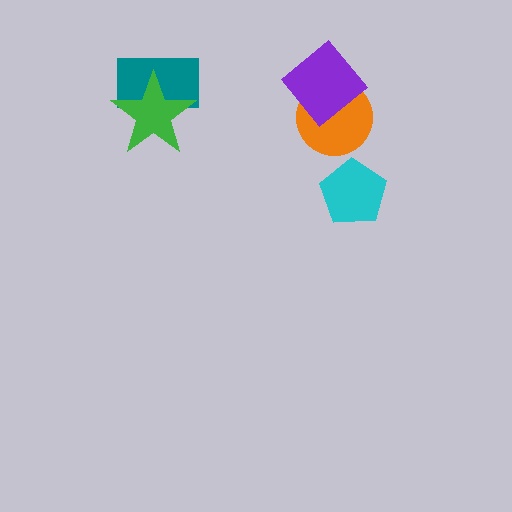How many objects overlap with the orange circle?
1 object overlaps with the orange circle.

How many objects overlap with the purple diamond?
1 object overlaps with the purple diamond.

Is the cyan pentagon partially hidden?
No, no other shape covers it.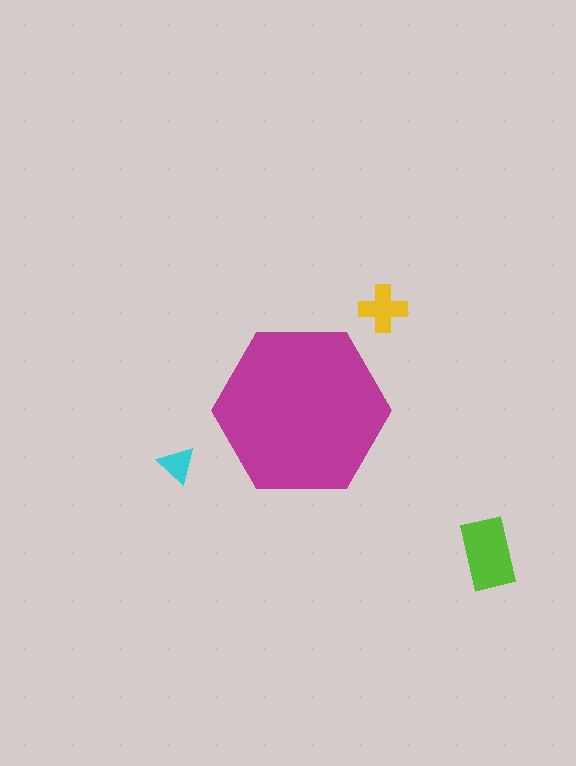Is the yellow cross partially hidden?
No, the yellow cross is fully visible.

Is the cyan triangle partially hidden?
No, the cyan triangle is fully visible.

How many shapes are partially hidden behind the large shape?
0 shapes are partially hidden.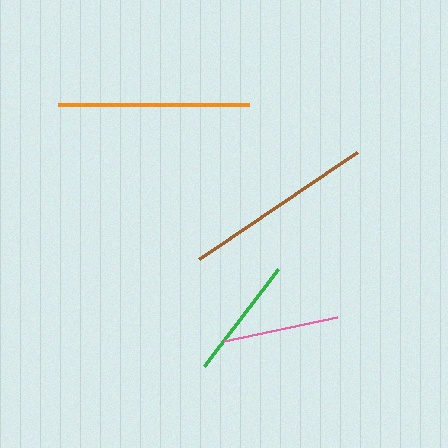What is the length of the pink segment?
The pink segment is approximately 116 pixels long.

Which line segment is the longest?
The orange line is the longest at approximately 190 pixels.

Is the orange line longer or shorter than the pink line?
The orange line is longer than the pink line.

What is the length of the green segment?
The green segment is approximately 122 pixels long.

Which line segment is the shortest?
The pink line is the shortest at approximately 116 pixels.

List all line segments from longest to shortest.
From longest to shortest: orange, brown, green, pink.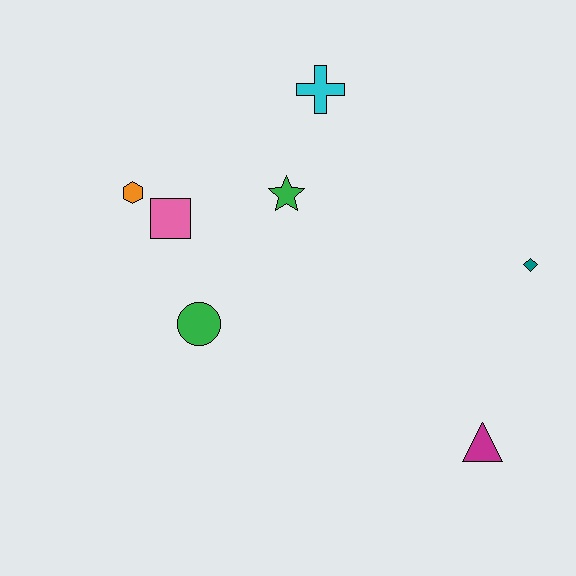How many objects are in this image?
There are 7 objects.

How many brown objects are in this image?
There are no brown objects.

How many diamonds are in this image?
There is 1 diamond.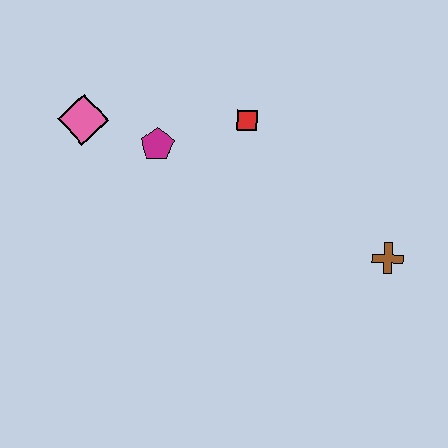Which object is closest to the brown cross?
The red square is closest to the brown cross.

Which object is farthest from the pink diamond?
The brown cross is farthest from the pink diamond.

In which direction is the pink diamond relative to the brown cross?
The pink diamond is to the left of the brown cross.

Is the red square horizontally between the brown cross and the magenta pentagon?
Yes